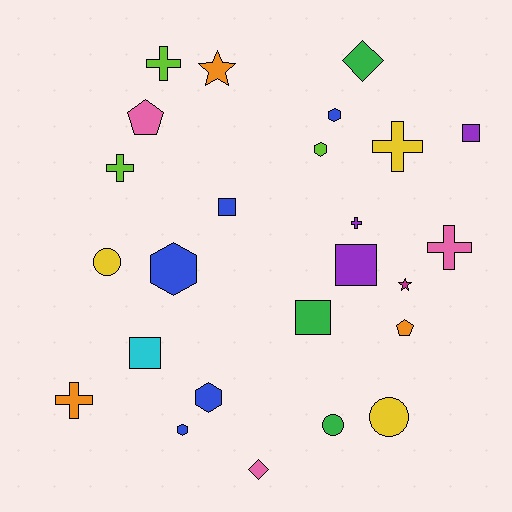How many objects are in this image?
There are 25 objects.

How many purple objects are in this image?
There are 3 purple objects.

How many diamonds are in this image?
There are 2 diamonds.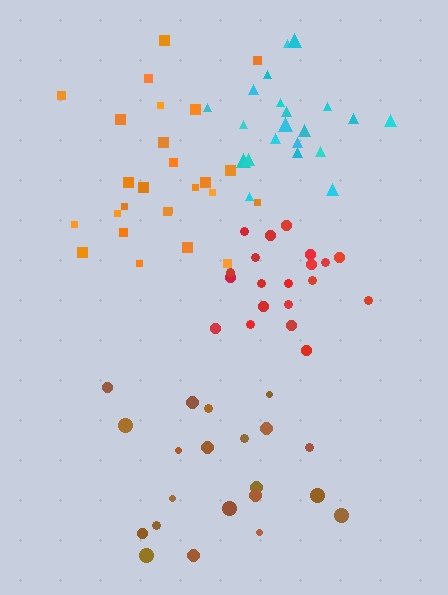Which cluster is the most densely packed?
Red.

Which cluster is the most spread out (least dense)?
Brown.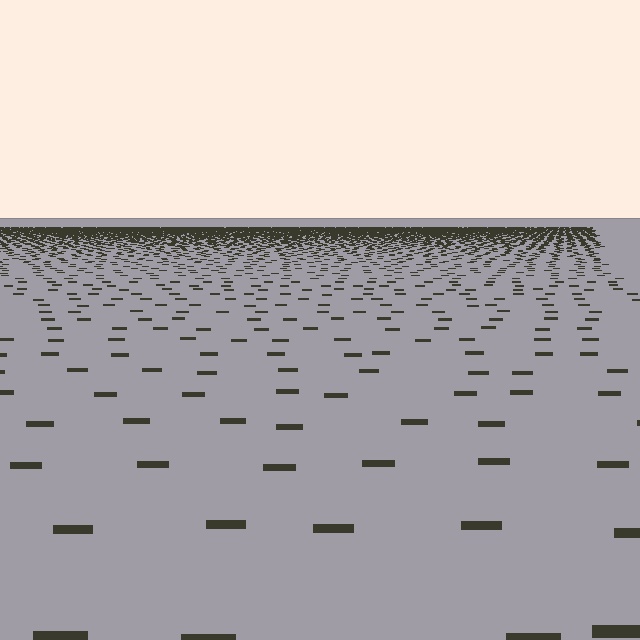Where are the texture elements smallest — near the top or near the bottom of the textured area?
Near the top.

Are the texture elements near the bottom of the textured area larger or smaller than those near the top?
Larger. Near the bottom, elements are closer to the viewer and appear at a bigger on-screen size.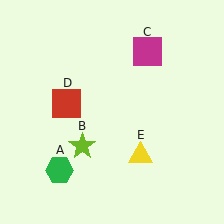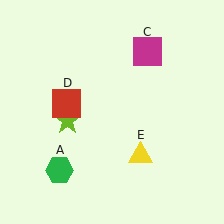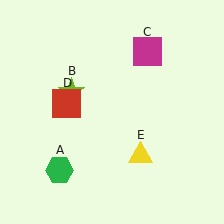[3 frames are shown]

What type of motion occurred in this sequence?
The lime star (object B) rotated clockwise around the center of the scene.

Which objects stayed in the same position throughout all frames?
Green hexagon (object A) and magenta square (object C) and red square (object D) and yellow triangle (object E) remained stationary.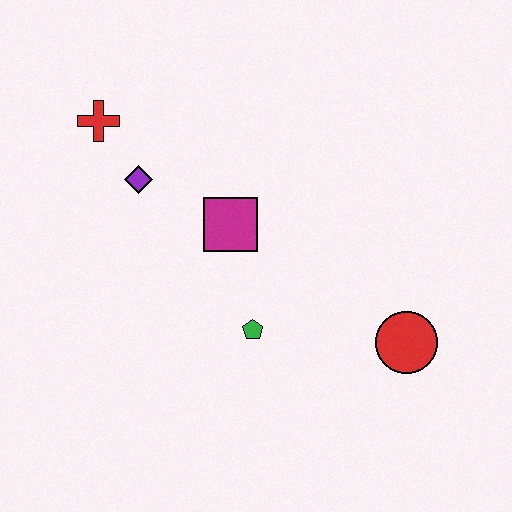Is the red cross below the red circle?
No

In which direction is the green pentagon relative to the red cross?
The green pentagon is below the red cross.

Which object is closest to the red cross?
The purple diamond is closest to the red cross.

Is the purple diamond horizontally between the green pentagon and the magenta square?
No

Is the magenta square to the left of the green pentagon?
Yes